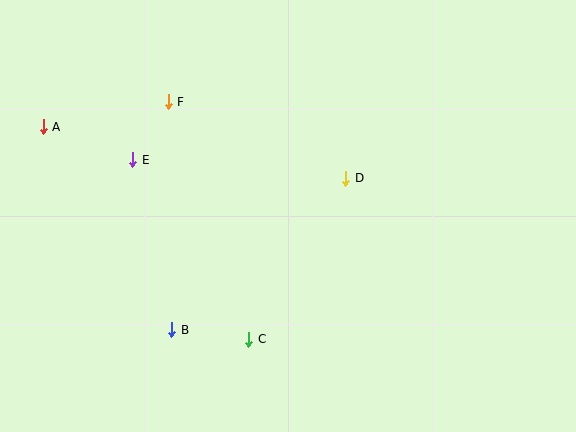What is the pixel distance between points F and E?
The distance between F and E is 68 pixels.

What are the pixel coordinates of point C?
Point C is at (249, 340).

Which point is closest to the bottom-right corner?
Point C is closest to the bottom-right corner.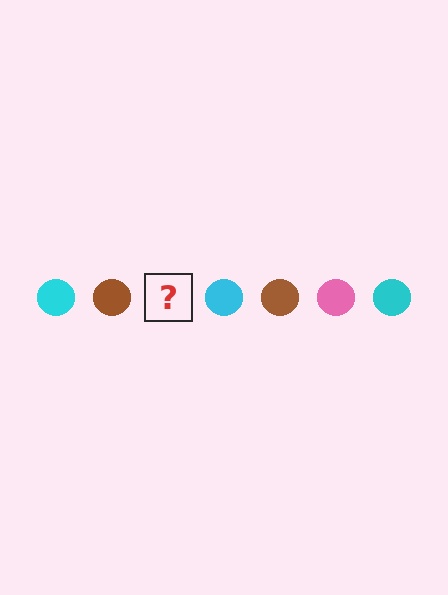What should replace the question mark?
The question mark should be replaced with a pink circle.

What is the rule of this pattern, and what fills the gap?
The rule is that the pattern cycles through cyan, brown, pink circles. The gap should be filled with a pink circle.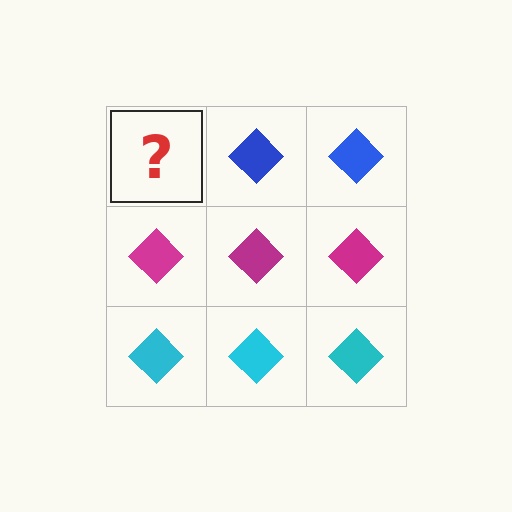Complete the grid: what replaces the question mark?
The question mark should be replaced with a blue diamond.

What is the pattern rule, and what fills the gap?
The rule is that each row has a consistent color. The gap should be filled with a blue diamond.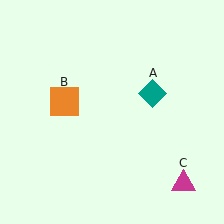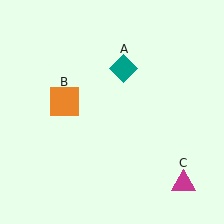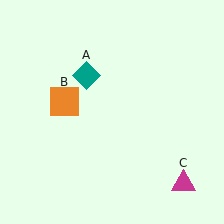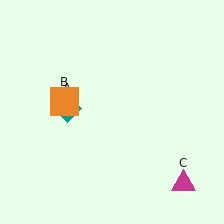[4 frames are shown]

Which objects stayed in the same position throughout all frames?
Orange square (object B) and magenta triangle (object C) remained stationary.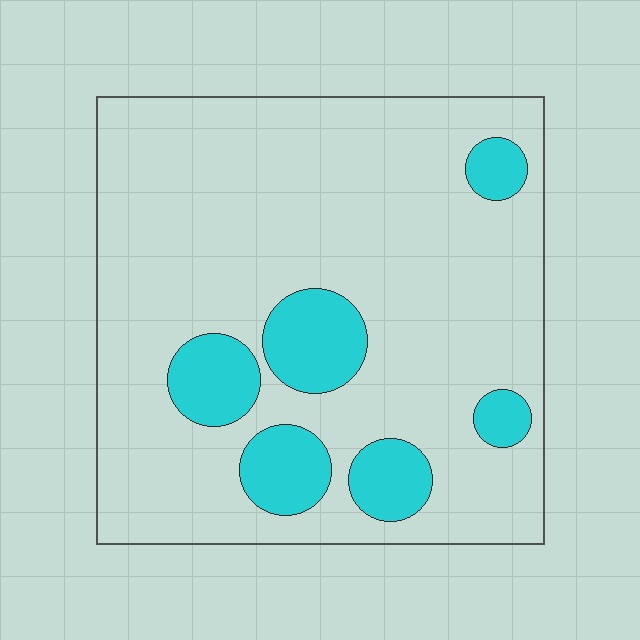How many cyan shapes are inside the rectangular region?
6.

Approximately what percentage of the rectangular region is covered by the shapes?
Approximately 15%.